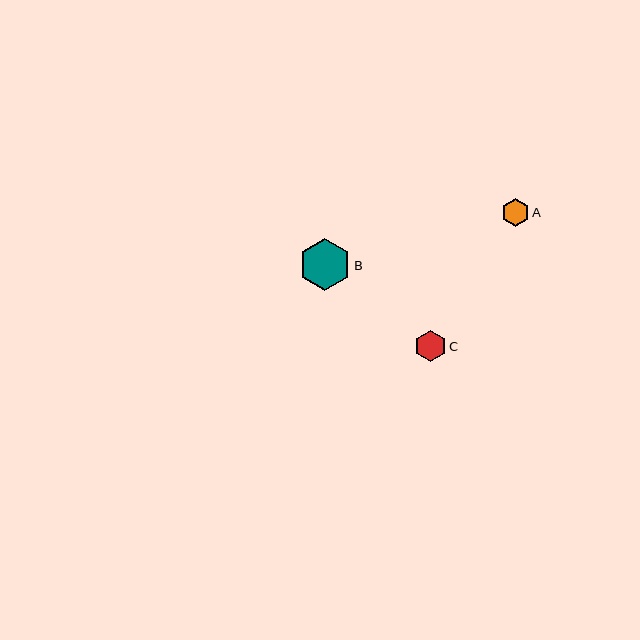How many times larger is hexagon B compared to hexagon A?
Hexagon B is approximately 1.8 times the size of hexagon A.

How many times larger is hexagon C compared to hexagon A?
Hexagon C is approximately 1.1 times the size of hexagon A.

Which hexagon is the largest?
Hexagon B is the largest with a size of approximately 52 pixels.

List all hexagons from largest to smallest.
From largest to smallest: B, C, A.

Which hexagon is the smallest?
Hexagon A is the smallest with a size of approximately 28 pixels.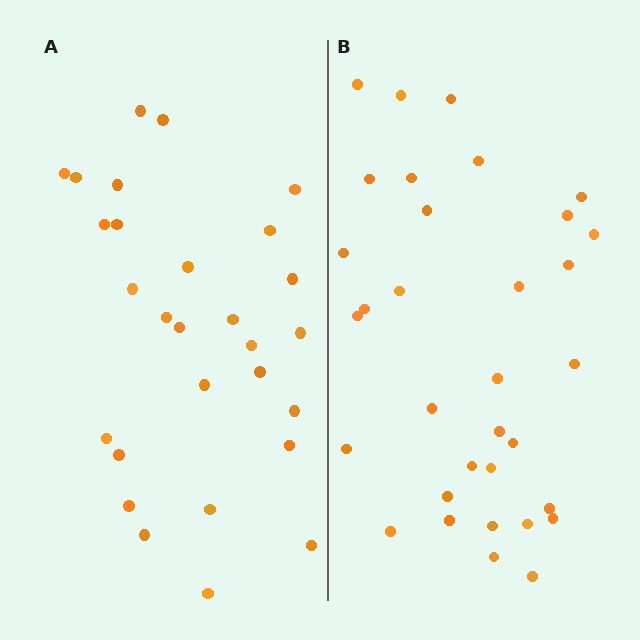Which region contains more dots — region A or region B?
Region B (the right region) has more dots.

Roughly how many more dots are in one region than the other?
Region B has about 5 more dots than region A.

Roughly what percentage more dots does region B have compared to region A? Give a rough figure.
About 20% more.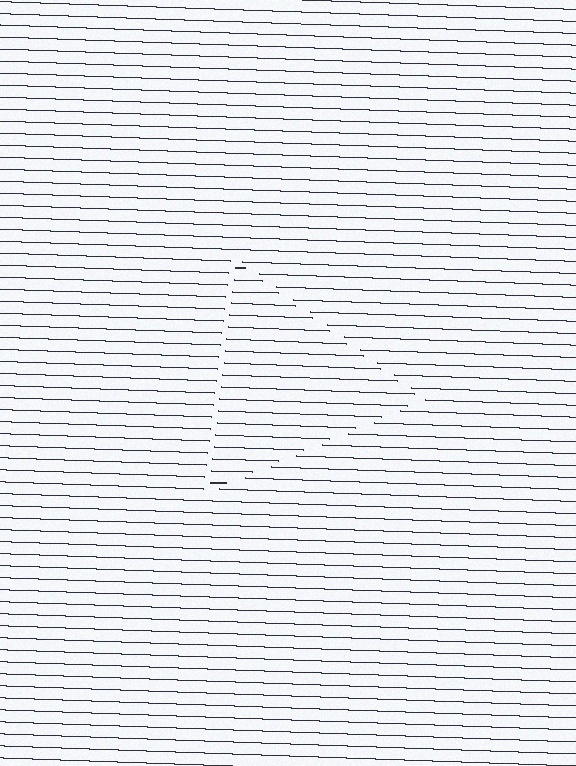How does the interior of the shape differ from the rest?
The interior of the shape contains the same grating, shifted by half a period — the contour is defined by the phase discontinuity where line-ends from the inner and outer gratings abut.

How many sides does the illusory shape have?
3 sides — the line-ends trace a triangle.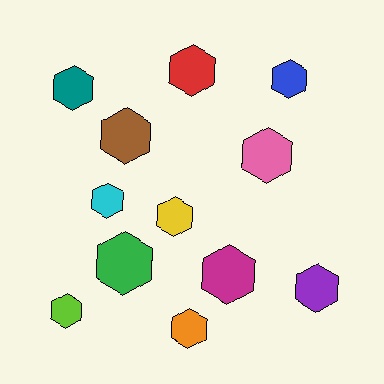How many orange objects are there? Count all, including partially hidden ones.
There is 1 orange object.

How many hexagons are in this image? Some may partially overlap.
There are 12 hexagons.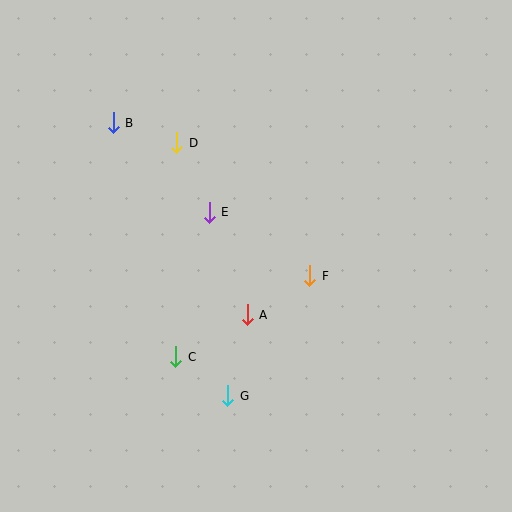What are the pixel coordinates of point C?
Point C is at (176, 357).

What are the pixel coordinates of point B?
Point B is at (113, 123).